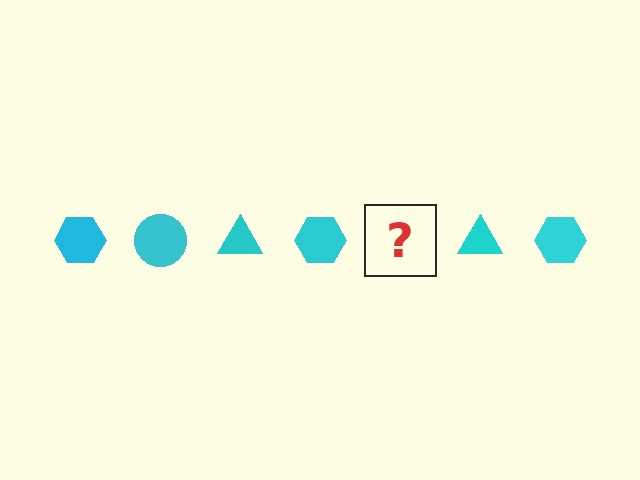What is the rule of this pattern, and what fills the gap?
The rule is that the pattern cycles through hexagon, circle, triangle shapes in cyan. The gap should be filled with a cyan circle.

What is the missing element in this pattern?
The missing element is a cyan circle.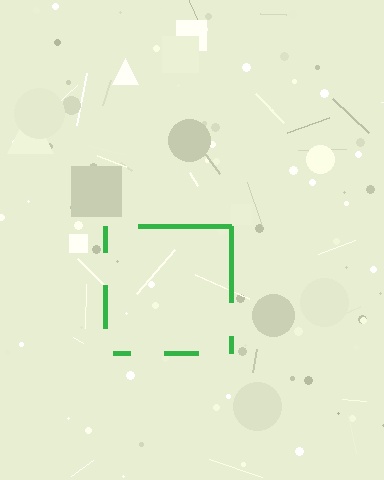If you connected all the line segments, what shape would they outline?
They would outline a square.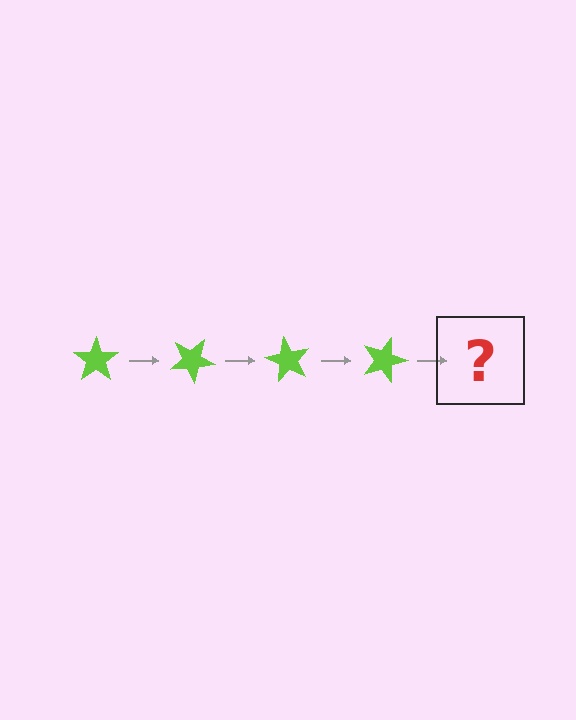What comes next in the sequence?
The next element should be a lime star rotated 120 degrees.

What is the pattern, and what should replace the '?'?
The pattern is that the star rotates 30 degrees each step. The '?' should be a lime star rotated 120 degrees.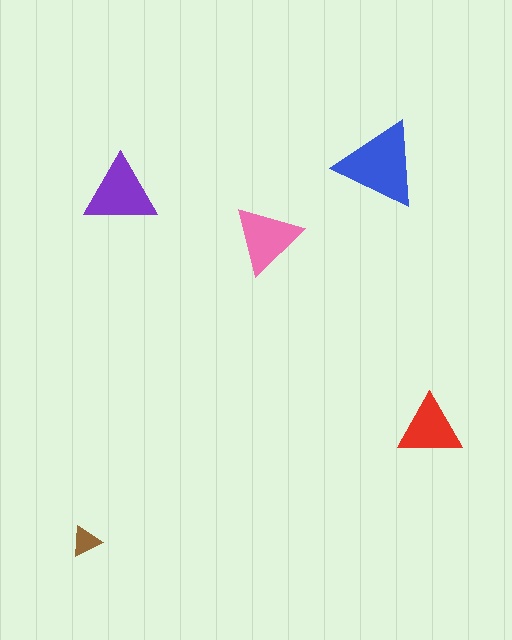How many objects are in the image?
There are 5 objects in the image.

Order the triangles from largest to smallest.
the blue one, the purple one, the pink one, the red one, the brown one.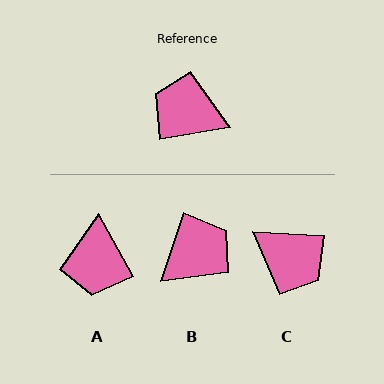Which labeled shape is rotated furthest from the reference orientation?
C, about 168 degrees away.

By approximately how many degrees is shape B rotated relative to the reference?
Approximately 118 degrees clockwise.